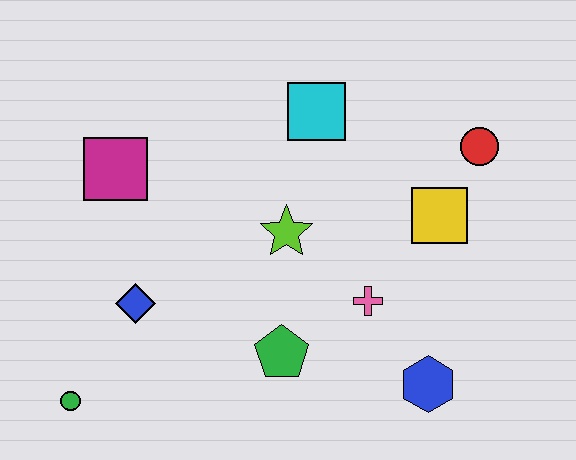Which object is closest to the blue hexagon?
The pink cross is closest to the blue hexagon.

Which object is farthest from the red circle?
The green circle is farthest from the red circle.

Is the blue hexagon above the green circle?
Yes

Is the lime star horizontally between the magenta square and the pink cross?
Yes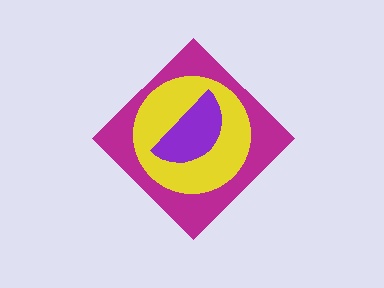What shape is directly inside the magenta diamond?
The yellow circle.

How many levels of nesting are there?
3.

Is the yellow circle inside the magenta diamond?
Yes.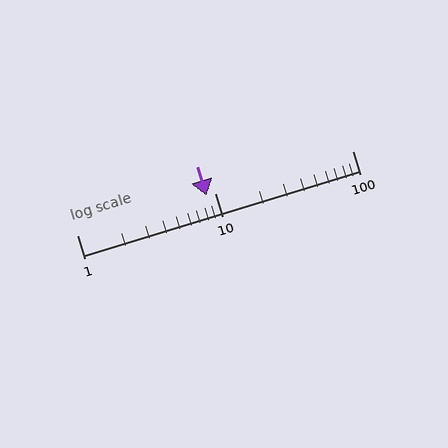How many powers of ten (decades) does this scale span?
The scale spans 2 decades, from 1 to 100.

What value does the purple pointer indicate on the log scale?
The pointer indicates approximately 8.7.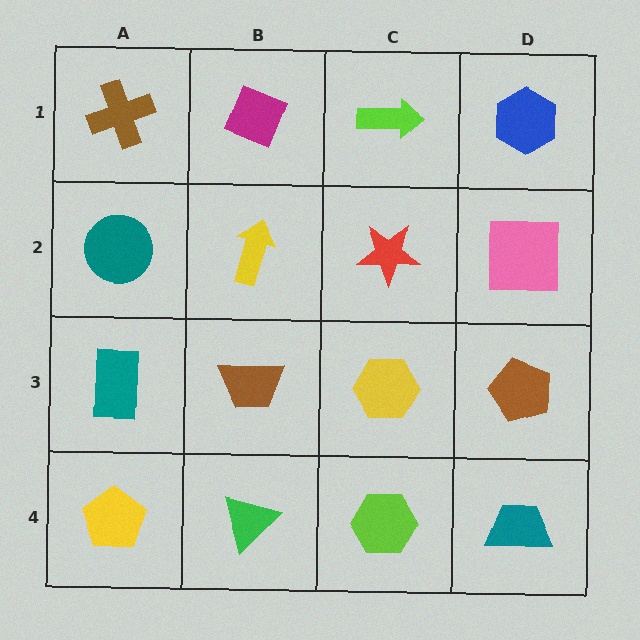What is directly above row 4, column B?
A brown trapezoid.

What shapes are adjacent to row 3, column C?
A red star (row 2, column C), a lime hexagon (row 4, column C), a brown trapezoid (row 3, column B), a brown pentagon (row 3, column D).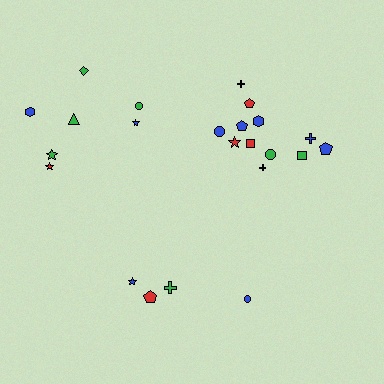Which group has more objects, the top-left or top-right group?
The top-right group.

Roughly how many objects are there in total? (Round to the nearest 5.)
Roughly 25 objects in total.